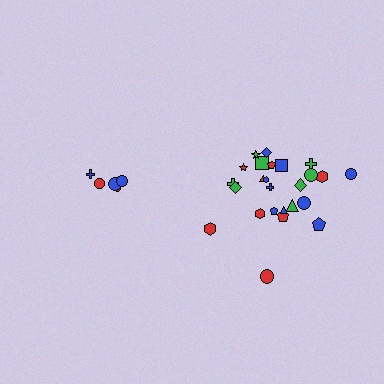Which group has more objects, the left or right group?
The right group.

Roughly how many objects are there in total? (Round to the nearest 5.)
Roughly 30 objects in total.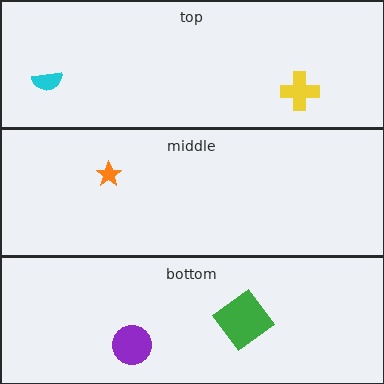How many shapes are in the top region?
2.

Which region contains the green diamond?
The bottom region.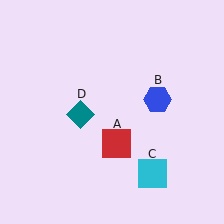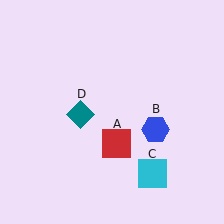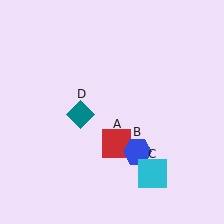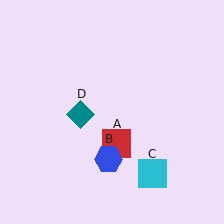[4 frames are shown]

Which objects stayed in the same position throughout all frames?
Red square (object A) and cyan square (object C) and teal diamond (object D) remained stationary.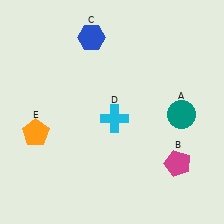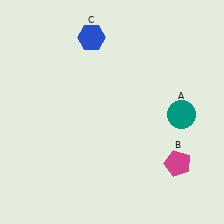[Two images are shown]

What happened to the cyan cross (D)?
The cyan cross (D) was removed in Image 2. It was in the bottom-right area of Image 1.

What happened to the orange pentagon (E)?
The orange pentagon (E) was removed in Image 2. It was in the bottom-left area of Image 1.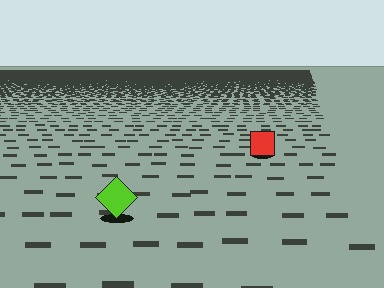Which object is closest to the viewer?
The lime diamond is closest. The texture marks near it are larger and more spread out.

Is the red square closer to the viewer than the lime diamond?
No. The lime diamond is closer — you can tell from the texture gradient: the ground texture is coarser near it.